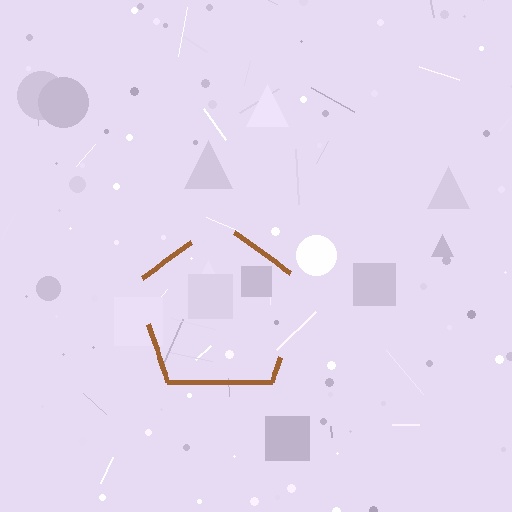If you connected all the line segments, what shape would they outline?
They would outline a pentagon.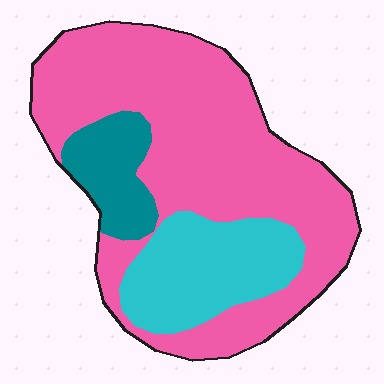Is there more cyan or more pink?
Pink.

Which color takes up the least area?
Teal, at roughly 10%.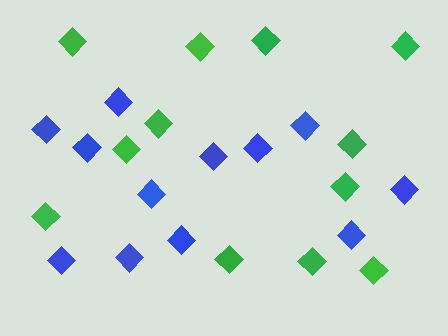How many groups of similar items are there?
There are 2 groups: one group of blue diamonds (12) and one group of green diamonds (12).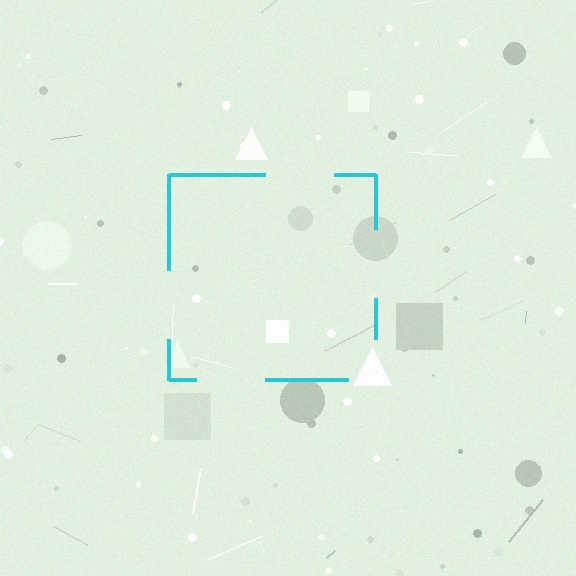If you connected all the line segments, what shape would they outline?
They would outline a square.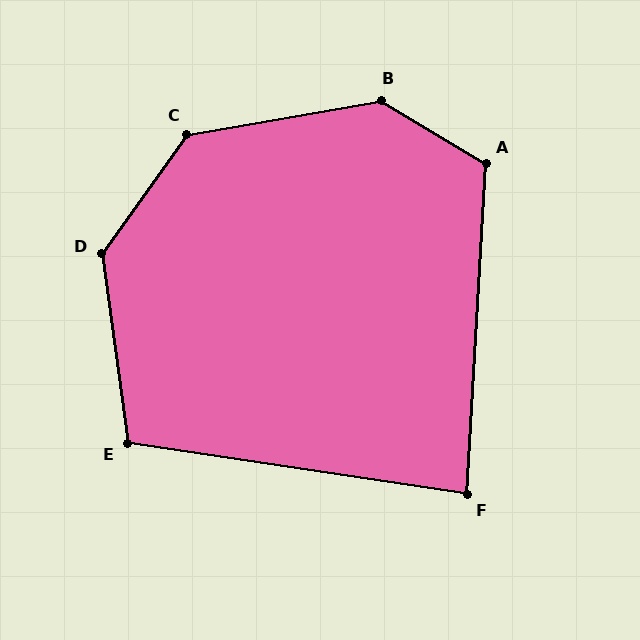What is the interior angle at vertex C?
Approximately 136 degrees (obtuse).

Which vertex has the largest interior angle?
B, at approximately 139 degrees.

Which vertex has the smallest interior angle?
F, at approximately 85 degrees.